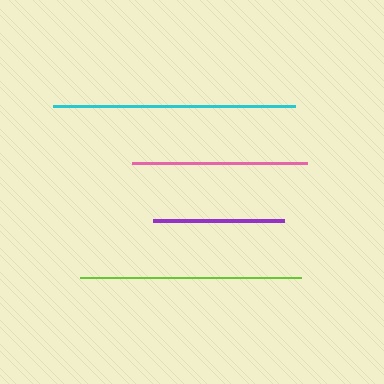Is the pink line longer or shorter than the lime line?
The lime line is longer than the pink line.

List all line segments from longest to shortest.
From longest to shortest: cyan, lime, pink, purple.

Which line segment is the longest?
The cyan line is the longest at approximately 242 pixels.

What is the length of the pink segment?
The pink segment is approximately 175 pixels long.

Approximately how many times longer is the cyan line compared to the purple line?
The cyan line is approximately 1.9 times the length of the purple line.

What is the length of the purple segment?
The purple segment is approximately 130 pixels long.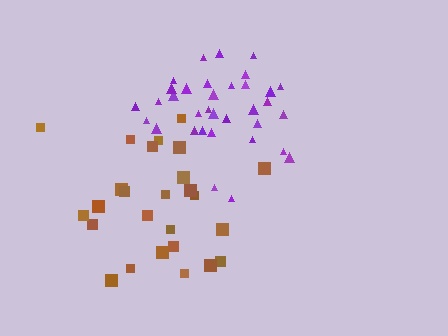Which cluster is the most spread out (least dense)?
Brown.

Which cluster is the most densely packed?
Purple.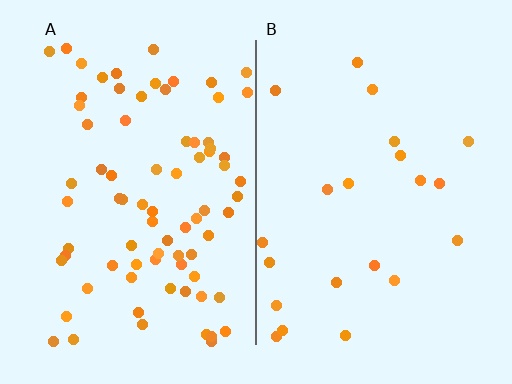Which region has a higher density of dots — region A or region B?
A (the left).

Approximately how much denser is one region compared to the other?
Approximately 3.7× — region A over region B.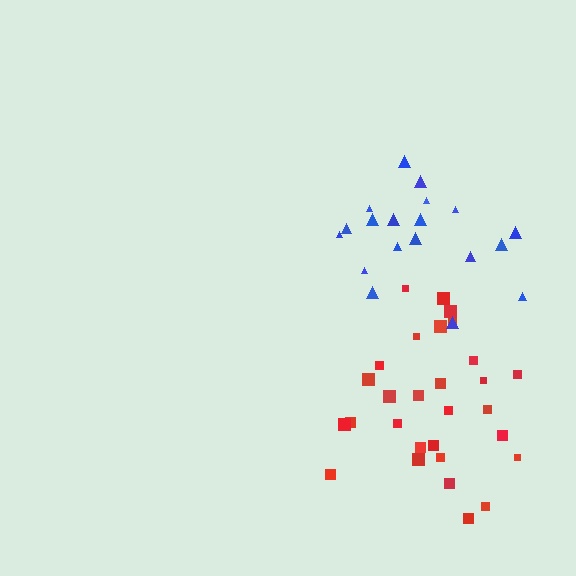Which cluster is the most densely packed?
Red.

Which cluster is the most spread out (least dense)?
Blue.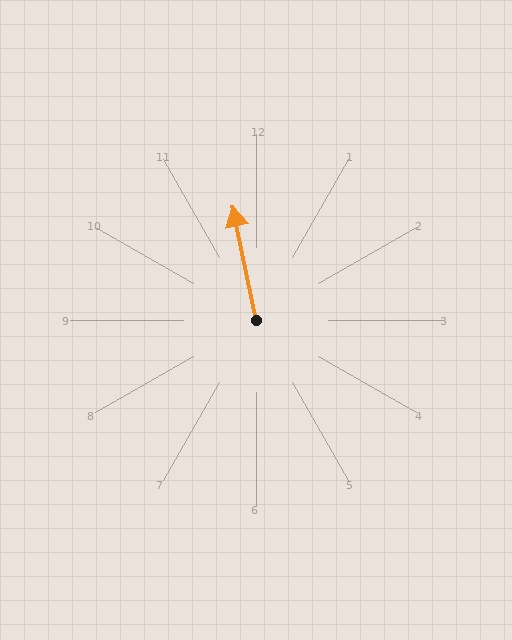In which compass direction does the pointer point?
North.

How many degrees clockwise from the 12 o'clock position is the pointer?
Approximately 348 degrees.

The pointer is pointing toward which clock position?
Roughly 12 o'clock.